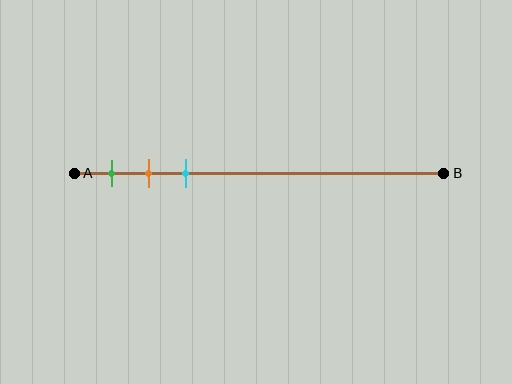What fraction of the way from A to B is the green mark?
The green mark is approximately 10% (0.1) of the way from A to B.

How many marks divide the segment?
There are 3 marks dividing the segment.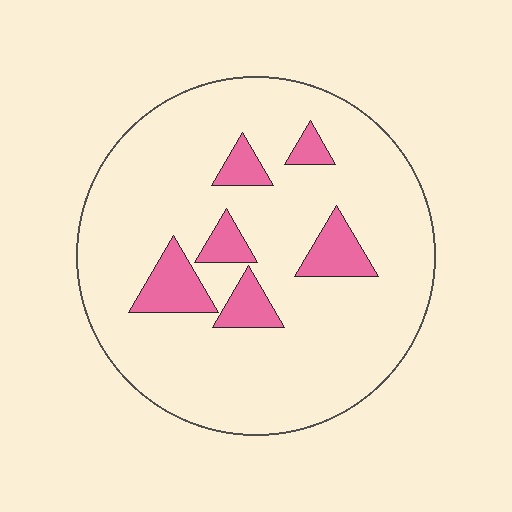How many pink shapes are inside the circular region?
6.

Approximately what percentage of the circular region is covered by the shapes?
Approximately 15%.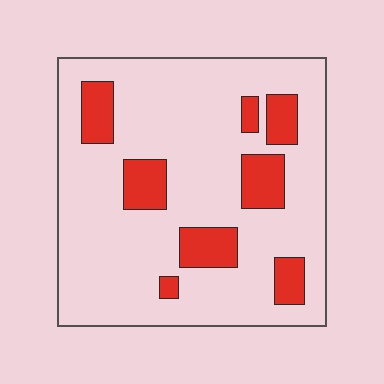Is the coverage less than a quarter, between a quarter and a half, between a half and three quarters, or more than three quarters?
Less than a quarter.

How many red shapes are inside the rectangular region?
8.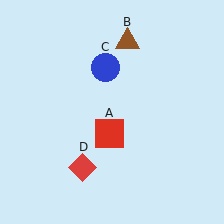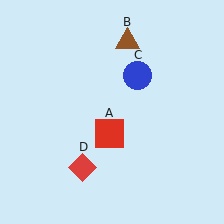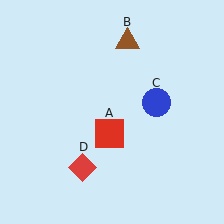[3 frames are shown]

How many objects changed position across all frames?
1 object changed position: blue circle (object C).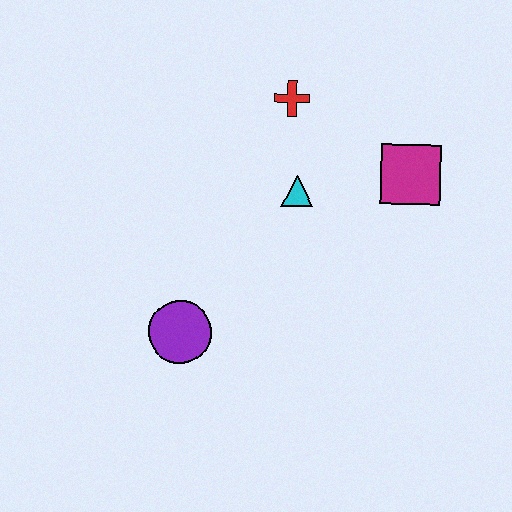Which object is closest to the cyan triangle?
The red cross is closest to the cyan triangle.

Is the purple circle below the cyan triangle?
Yes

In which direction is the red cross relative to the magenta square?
The red cross is to the left of the magenta square.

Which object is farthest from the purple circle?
The magenta square is farthest from the purple circle.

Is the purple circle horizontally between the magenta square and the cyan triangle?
No